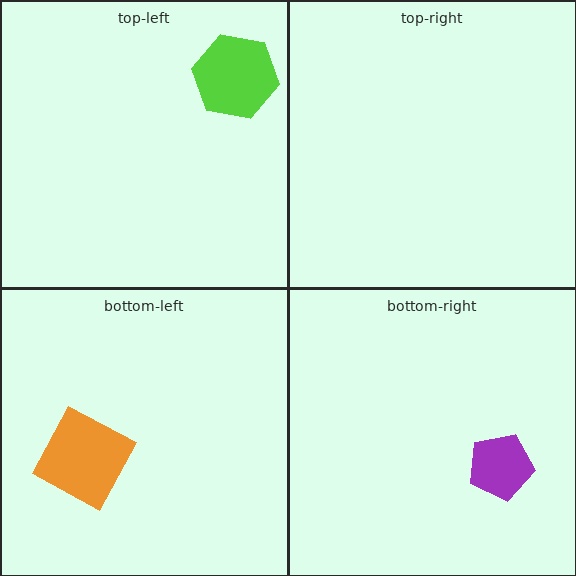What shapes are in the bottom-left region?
The orange square.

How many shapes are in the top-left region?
1.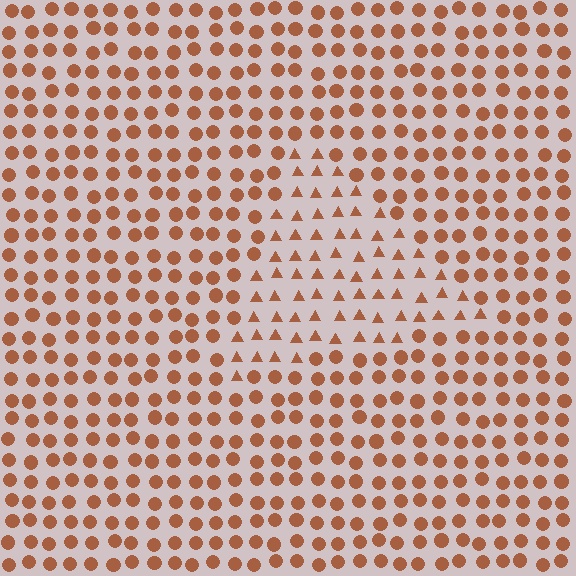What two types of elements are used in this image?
The image uses triangles inside the triangle region and circles outside it.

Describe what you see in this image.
The image is filled with small brown elements arranged in a uniform grid. A triangle-shaped region contains triangles, while the surrounding area contains circles. The boundary is defined purely by the change in element shape.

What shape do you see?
I see a triangle.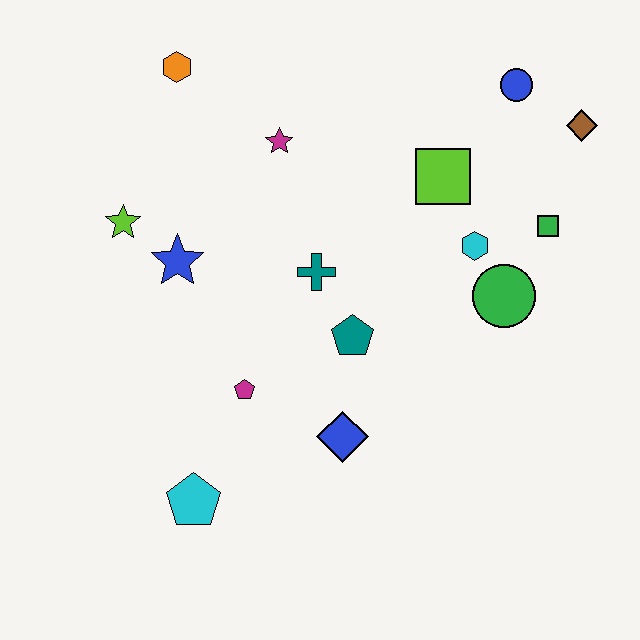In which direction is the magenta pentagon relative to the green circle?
The magenta pentagon is to the left of the green circle.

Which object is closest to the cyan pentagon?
The magenta pentagon is closest to the cyan pentagon.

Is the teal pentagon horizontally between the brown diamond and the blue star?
Yes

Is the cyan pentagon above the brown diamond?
No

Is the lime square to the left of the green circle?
Yes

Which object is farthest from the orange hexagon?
The cyan pentagon is farthest from the orange hexagon.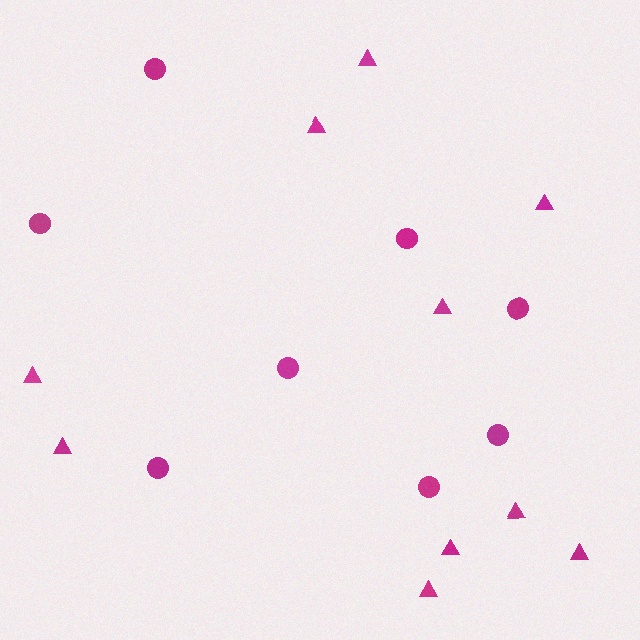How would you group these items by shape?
There are 2 groups: one group of circles (8) and one group of triangles (10).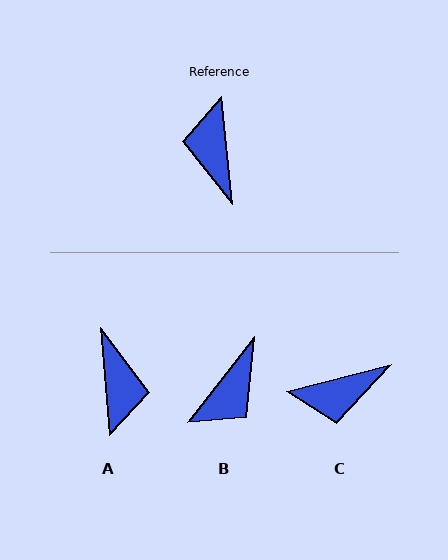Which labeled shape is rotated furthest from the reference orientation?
A, about 179 degrees away.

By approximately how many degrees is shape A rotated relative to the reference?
Approximately 179 degrees counter-clockwise.